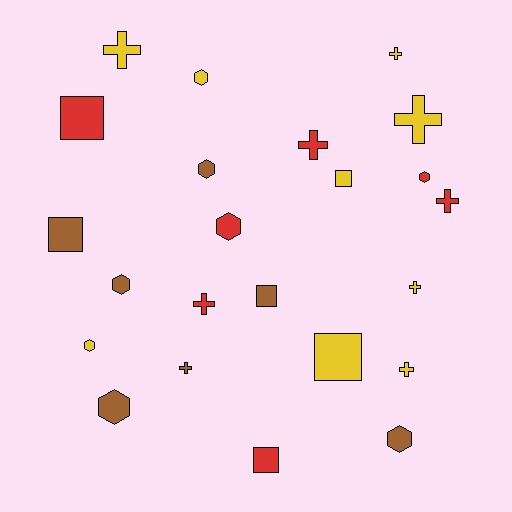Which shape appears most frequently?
Cross, with 9 objects.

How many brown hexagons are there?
There are 4 brown hexagons.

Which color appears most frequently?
Yellow, with 9 objects.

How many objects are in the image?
There are 23 objects.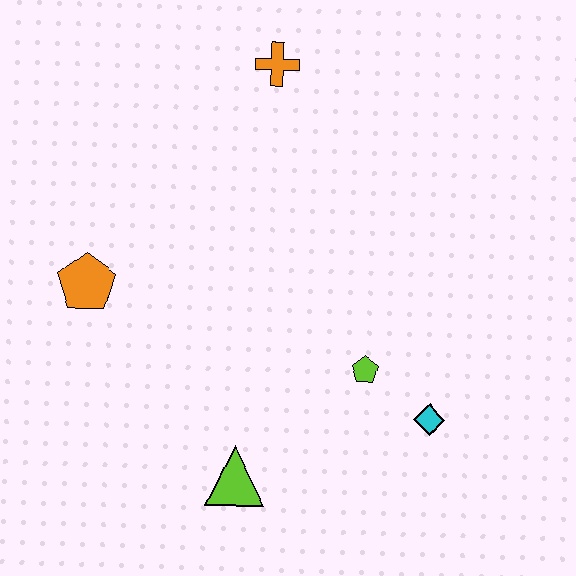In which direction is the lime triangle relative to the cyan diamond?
The lime triangle is to the left of the cyan diamond.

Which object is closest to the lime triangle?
The lime pentagon is closest to the lime triangle.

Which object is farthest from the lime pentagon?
The orange cross is farthest from the lime pentagon.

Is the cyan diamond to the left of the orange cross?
No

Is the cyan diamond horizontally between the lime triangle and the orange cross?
No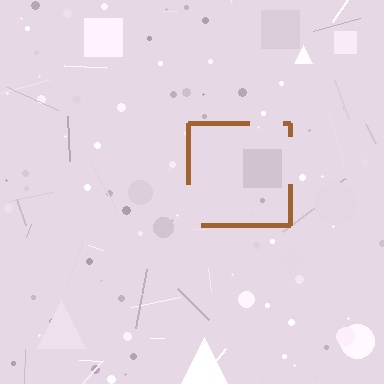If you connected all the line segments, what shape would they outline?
They would outline a square.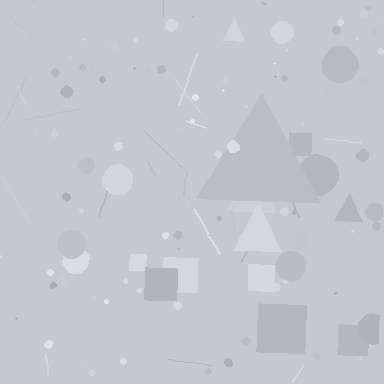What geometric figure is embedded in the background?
A triangle is embedded in the background.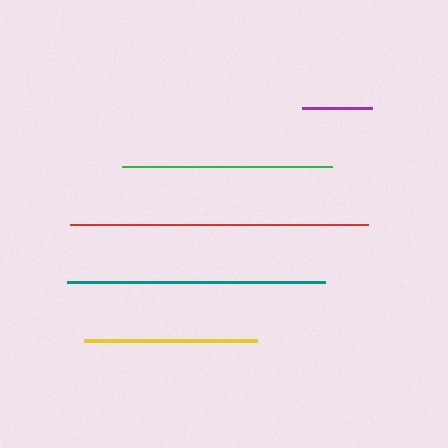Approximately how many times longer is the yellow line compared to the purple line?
The yellow line is approximately 2.5 times the length of the purple line.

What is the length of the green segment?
The green segment is approximately 209 pixels long.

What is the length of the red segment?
The red segment is approximately 298 pixels long.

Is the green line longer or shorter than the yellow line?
The green line is longer than the yellow line.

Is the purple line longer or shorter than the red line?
The red line is longer than the purple line.